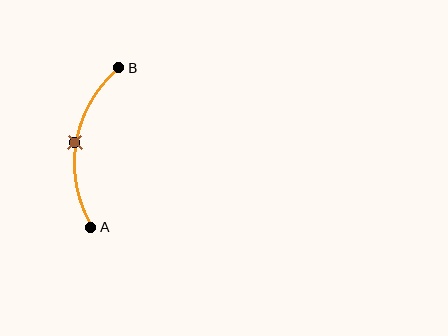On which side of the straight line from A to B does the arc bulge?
The arc bulges to the left of the straight line connecting A and B.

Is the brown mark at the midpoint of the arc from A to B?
Yes. The brown mark lies on the arc at equal arc-length from both A and B — it is the arc midpoint.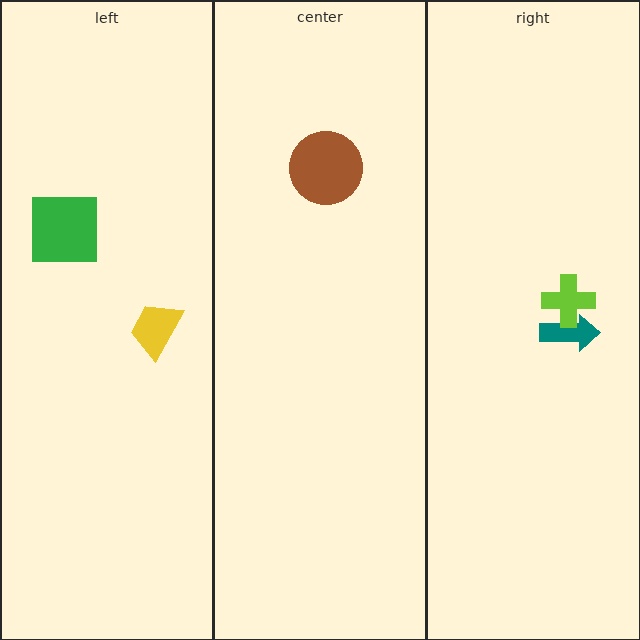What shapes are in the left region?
The green square, the yellow trapezoid.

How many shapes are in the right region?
2.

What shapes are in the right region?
The teal arrow, the lime cross.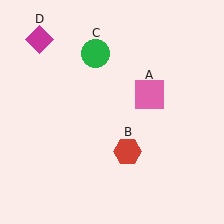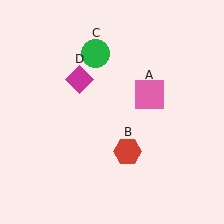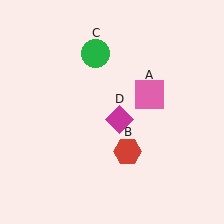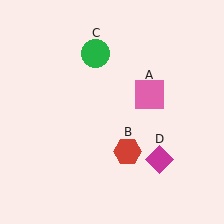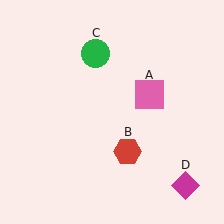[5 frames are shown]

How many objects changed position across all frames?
1 object changed position: magenta diamond (object D).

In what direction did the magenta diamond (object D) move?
The magenta diamond (object D) moved down and to the right.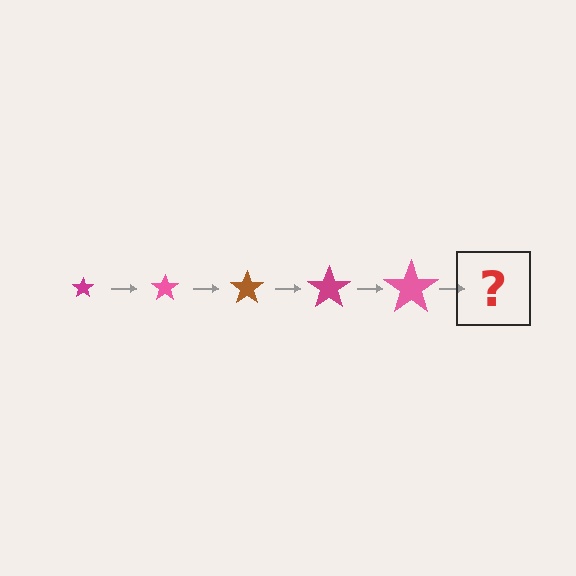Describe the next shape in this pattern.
It should be a brown star, larger than the previous one.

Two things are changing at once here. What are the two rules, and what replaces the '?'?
The two rules are that the star grows larger each step and the color cycles through magenta, pink, and brown. The '?' should be a brown star, larger than the previous one.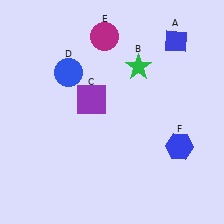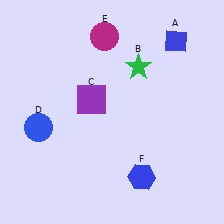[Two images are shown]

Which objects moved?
The objects that moved are: the blue circle (D), the blue hexagon (F).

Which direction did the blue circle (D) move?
The blue circle (D) moved down.